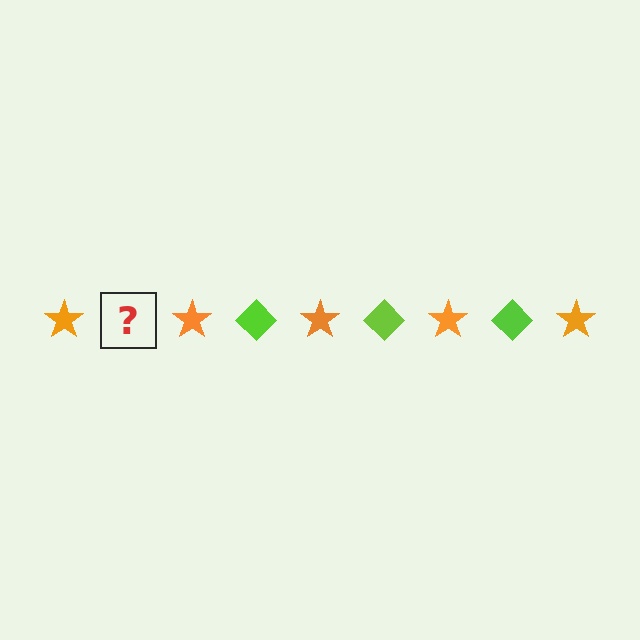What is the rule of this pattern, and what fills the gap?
The rule is that the pattern alternates between orange star and lime diamond. The gap should be filled with a lime diamond.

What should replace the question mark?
The question mark should be replaced with a lime diamond.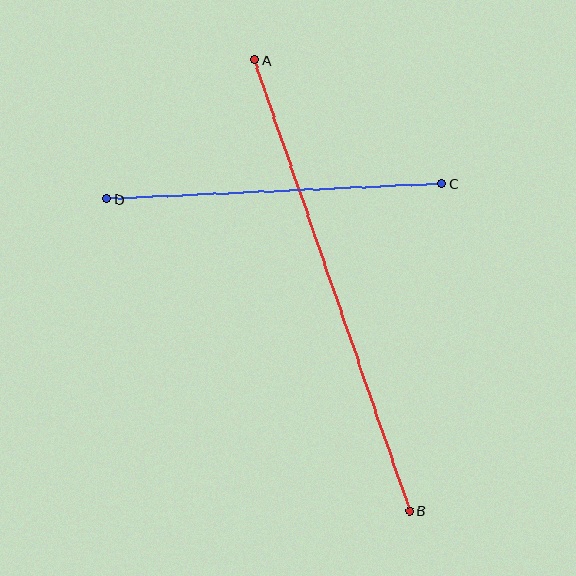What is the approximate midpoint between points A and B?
The midpoint is at approximately (332, 285) pixels.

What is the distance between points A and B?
The distance is approximately 477 pixels.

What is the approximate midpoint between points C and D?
The midpoint is at approximately (274, 191) pixels.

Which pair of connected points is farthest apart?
Points A and B are farthest apart.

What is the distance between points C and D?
The distance is approximately 336 pixels.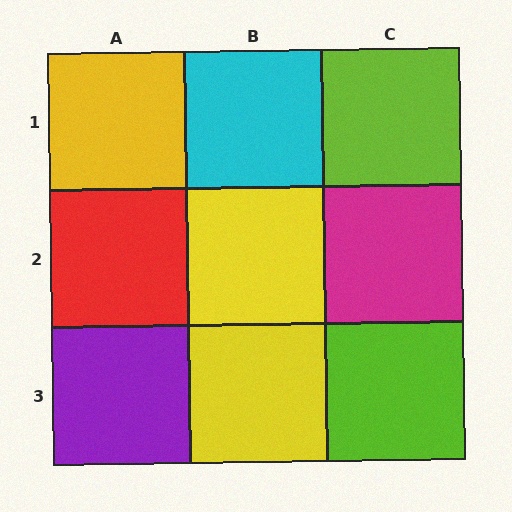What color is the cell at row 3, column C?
Lime.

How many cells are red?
1 cell is red.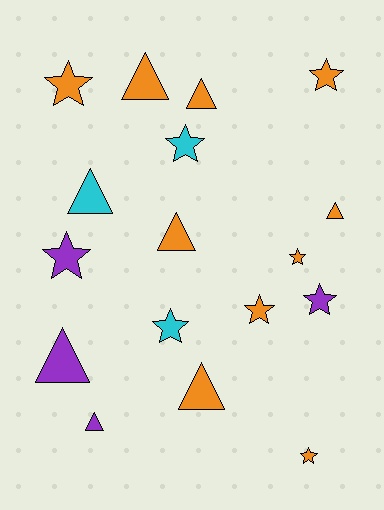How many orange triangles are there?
There are 5 orange triangles.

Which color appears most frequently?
Orange, with 10 objects.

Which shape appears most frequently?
Star, with 9 objects.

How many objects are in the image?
There are 17 objects.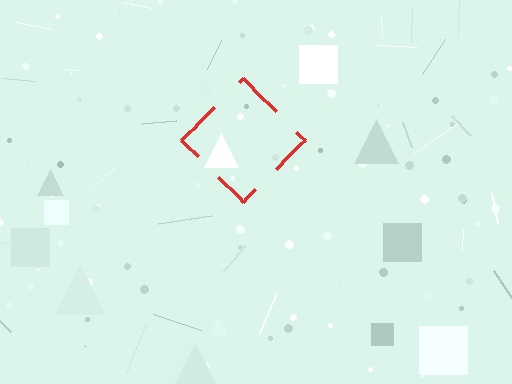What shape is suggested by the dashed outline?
The dashed outline suggests a diamond.